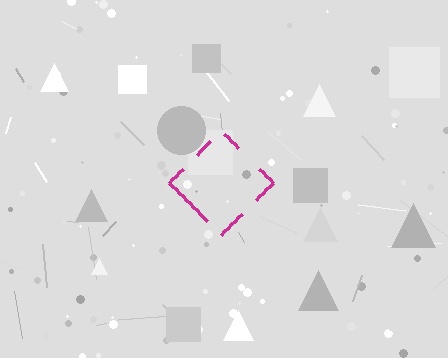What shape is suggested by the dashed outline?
The dashed outline suggests a diamond.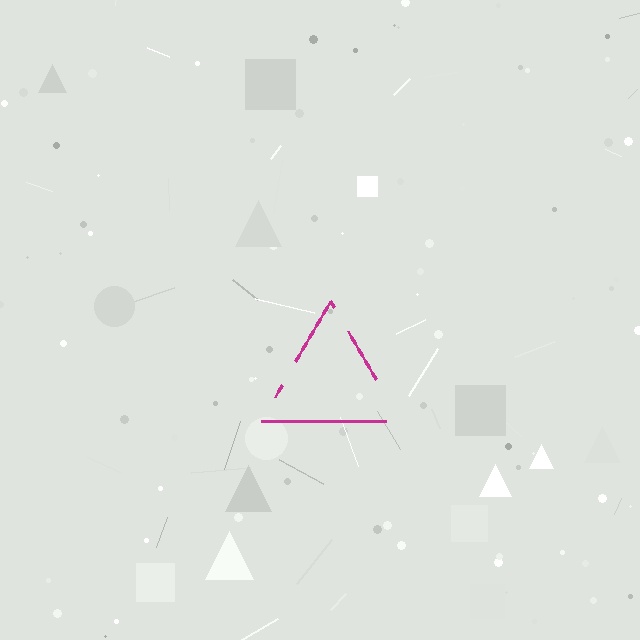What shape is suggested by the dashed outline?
The dashed outline suggests a triangle.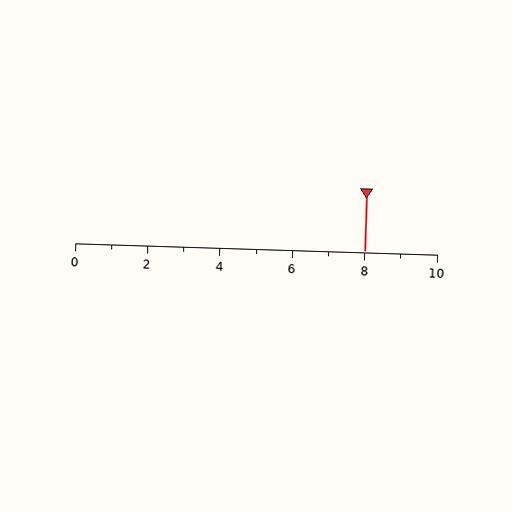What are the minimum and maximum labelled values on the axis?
The axis runs from 0 to 10.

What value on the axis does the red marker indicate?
The marker indicates approximately 8.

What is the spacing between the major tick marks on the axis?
The major ticks are spaced 2 apart.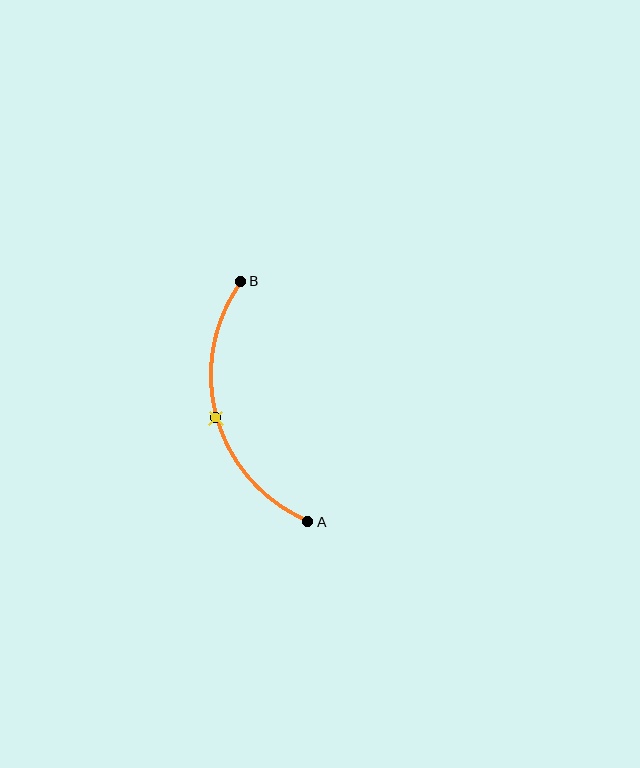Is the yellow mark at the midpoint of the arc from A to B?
Yes. The yellow mark lies on the arc at equal arc-length from both A and B — it is the arc midpoint.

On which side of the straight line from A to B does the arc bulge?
The arc bulges to the left of the straight line connecting A and B.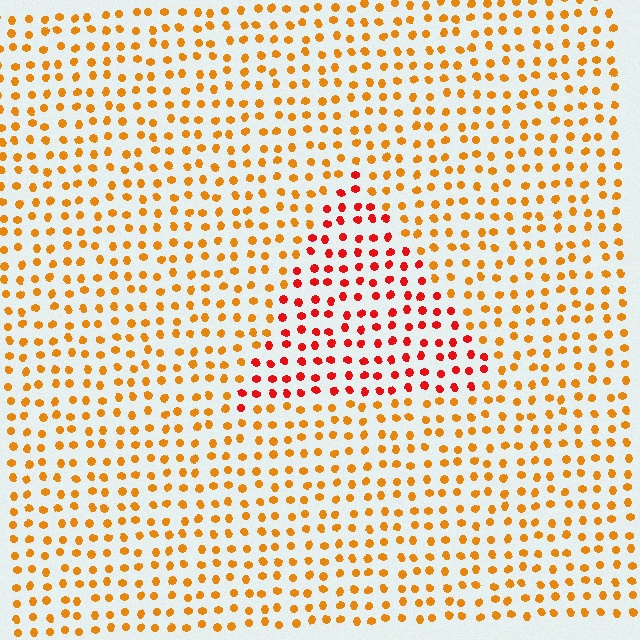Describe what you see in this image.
The image is filled with small orange elements in a uniform arrangement. A triangle-shaped region is visible where the elements are tinted to a slightly different hue, forming a subtle color boundary.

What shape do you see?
I see a triangle.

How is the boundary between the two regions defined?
The boundary is defined purely by a slight shift in hue (about 36 degrees). Spacing, size, and orientation are identical on both sides.